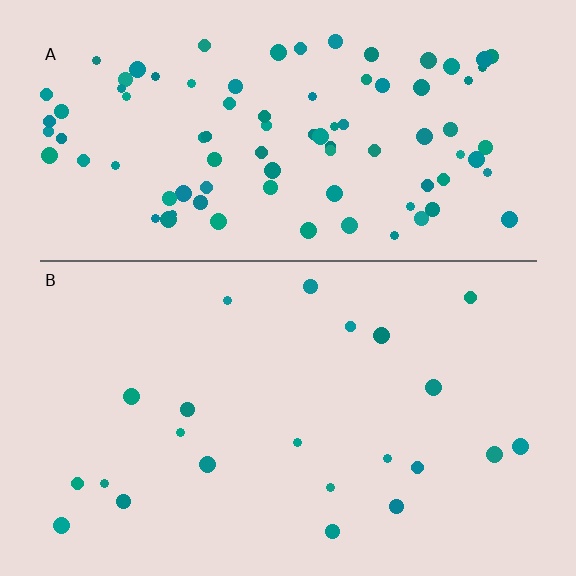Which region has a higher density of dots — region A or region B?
A (the top).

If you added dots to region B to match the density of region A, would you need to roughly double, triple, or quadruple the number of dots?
Approximately quadruple.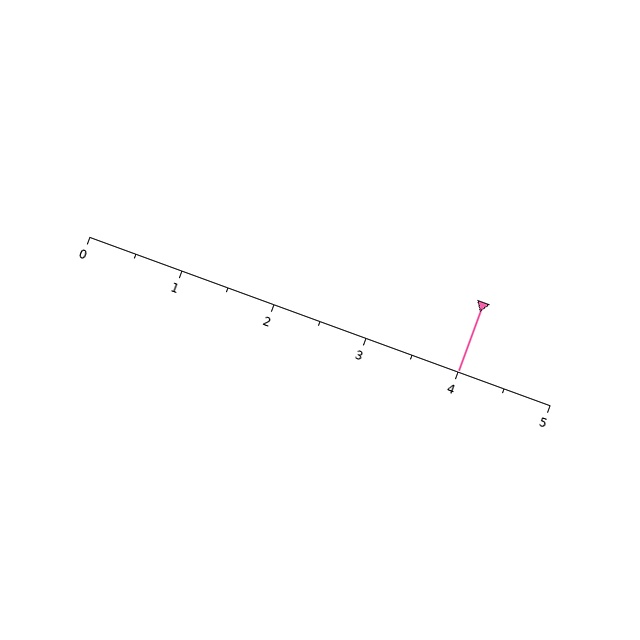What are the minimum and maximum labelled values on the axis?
The axis runs from 0 to 5.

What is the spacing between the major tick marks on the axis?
The major ticks are spaced 1 apart.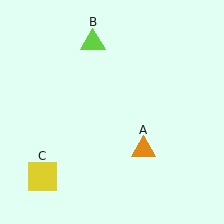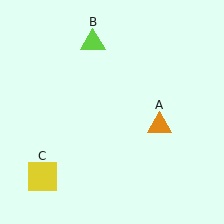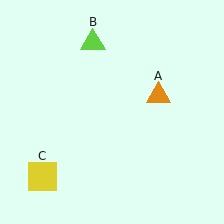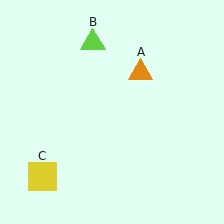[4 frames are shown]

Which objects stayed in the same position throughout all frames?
Lime triangle (object B) and yellow square (object C) remained stationary.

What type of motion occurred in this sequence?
The orange triangle (object A) rotated counterclockwise around the center of the scene.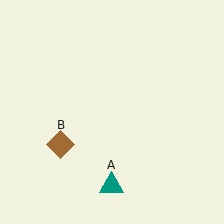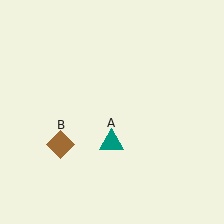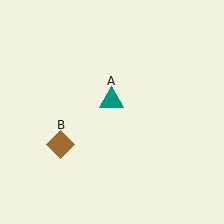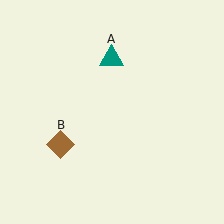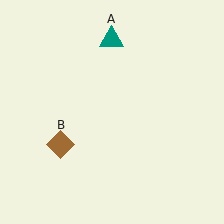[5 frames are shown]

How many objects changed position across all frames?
1 object changed position: teal triangle (object A).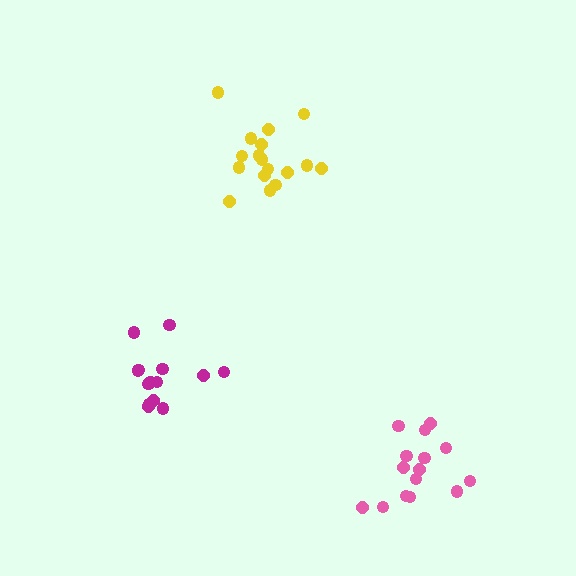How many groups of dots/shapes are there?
There are 3 groups.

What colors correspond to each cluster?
The clusters are colored: yellow, magenta, pink.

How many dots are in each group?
Group 1: 17 dots, Group 2: 14 dots, Group 3: 15 dots (46 total).